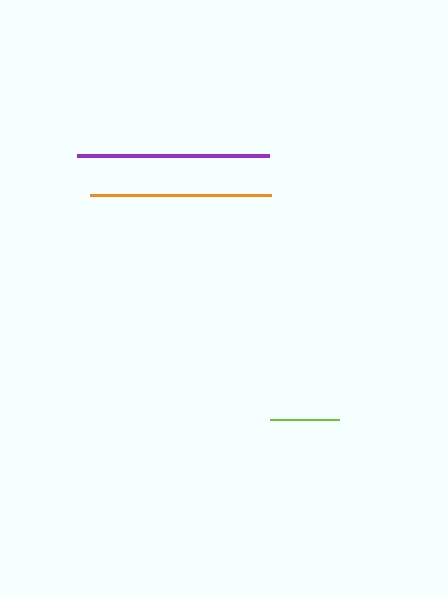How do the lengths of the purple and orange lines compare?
The purple and orange lines are approximately the same length.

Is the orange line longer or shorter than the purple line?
The purple line is longer than the orange line.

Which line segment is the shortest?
The lime line is the shortest at approximately 70 pixels.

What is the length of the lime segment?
The lime segment is approximately 70 pixels long.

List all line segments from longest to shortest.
From longest to shortest: purple, orange, lime.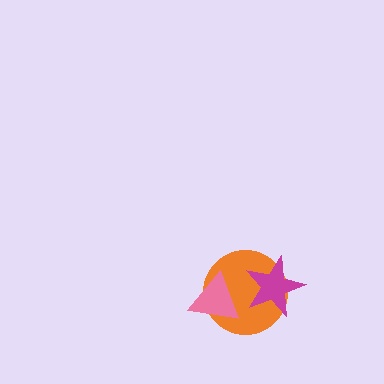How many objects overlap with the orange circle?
2 objects overlap with the orange circle.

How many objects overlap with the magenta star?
1 object overlaps with the magenta star.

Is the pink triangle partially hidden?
No, no other shape covers it.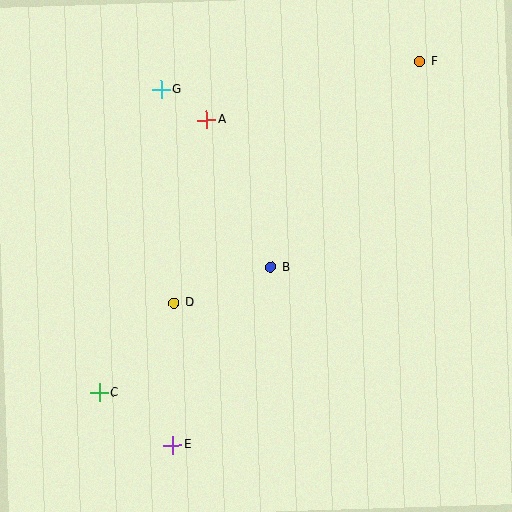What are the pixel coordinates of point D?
Point D is at (174, 303).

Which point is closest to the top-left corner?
Point G is closest to the top-left corner.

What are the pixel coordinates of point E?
Point E is at (172, 445).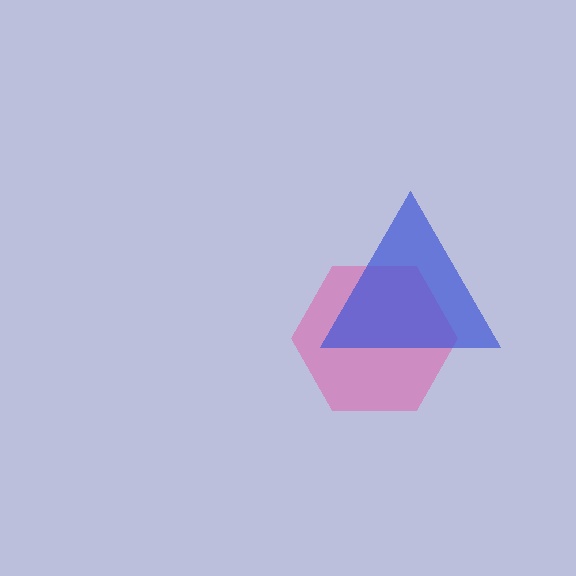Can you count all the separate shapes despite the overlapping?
Yes, there are 2 separate shapes.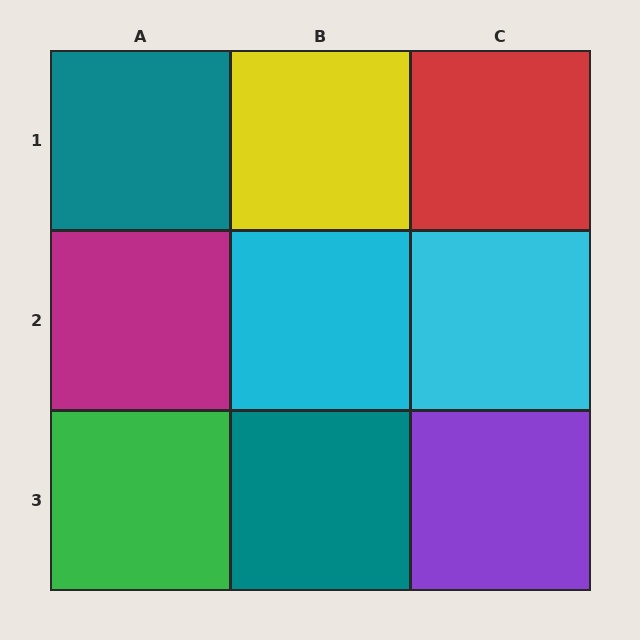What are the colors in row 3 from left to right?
Green, teal, purple.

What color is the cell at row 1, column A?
Teal.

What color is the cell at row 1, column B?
Yellow.